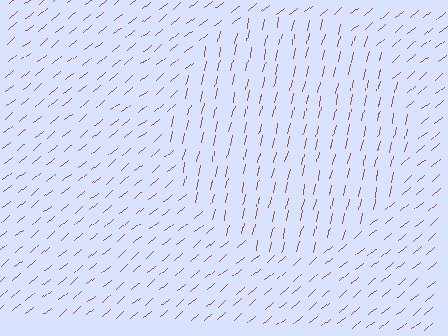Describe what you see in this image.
The image is filled with small brown line segments. A circle region in the image has lines oriented differently from the surrounding lines, creating a visible texture boundary.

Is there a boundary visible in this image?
Yes, there is a texture boundary formed by a change in line orientation.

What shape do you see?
I see a circle.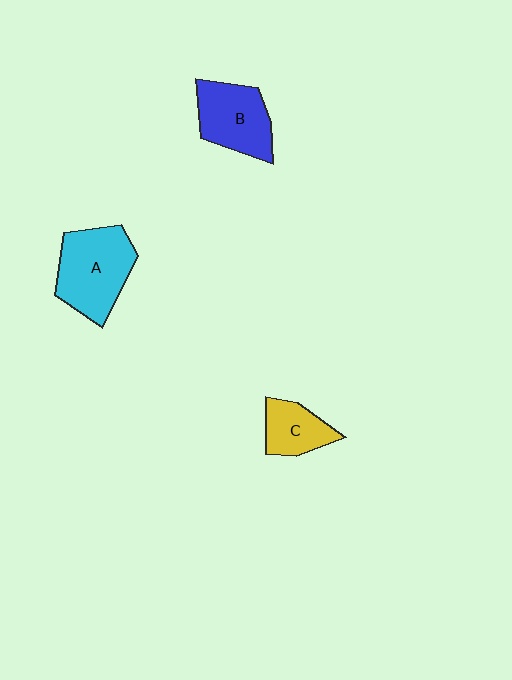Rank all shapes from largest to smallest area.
From largest to smallest: A (cyan), B (blue), C (yellow).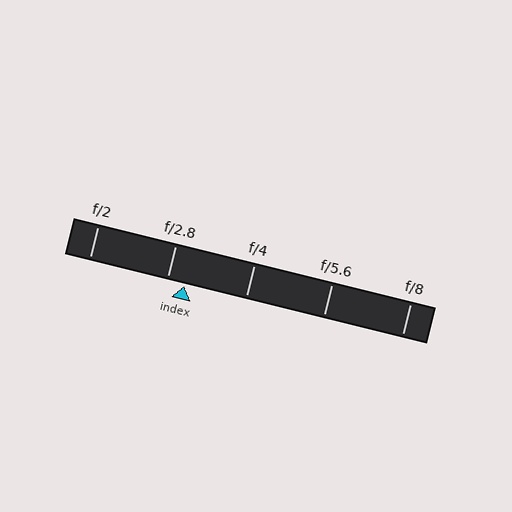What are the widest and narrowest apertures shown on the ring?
The widest aperture shown is f/2 and the narrowest is f/8.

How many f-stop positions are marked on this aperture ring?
There are 5 f-stop positions marked.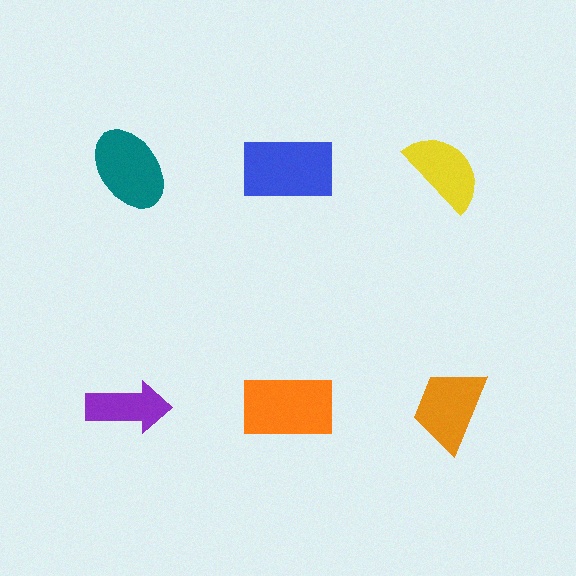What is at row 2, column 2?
An orange rectangle.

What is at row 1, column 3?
A yellow semicircle.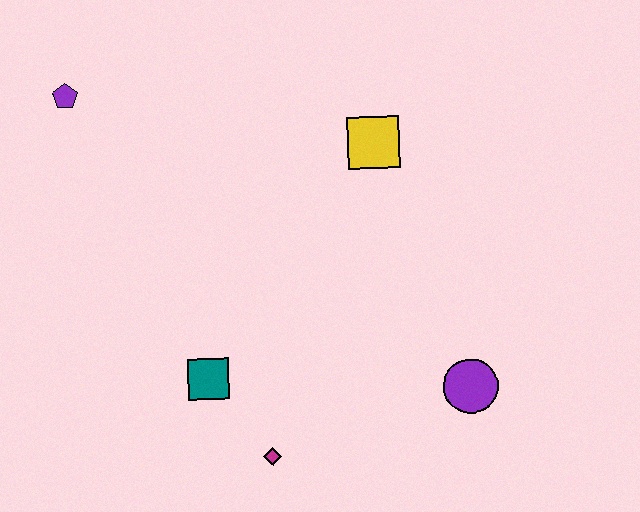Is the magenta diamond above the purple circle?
No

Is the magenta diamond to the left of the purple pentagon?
No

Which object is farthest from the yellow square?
The magenta diamond is farthest from the yellow square.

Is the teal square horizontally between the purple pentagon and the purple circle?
Yes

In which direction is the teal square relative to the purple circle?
The teal square is to the left of the purple circle.